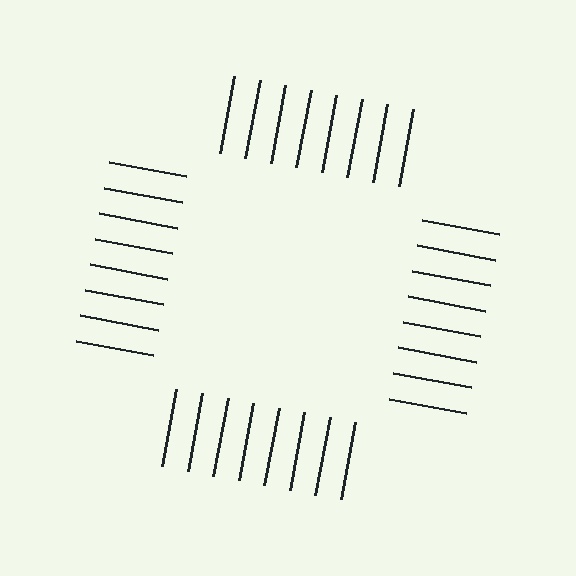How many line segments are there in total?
32 — 8 along each of the 4 edges.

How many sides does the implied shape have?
4 sides — the line-ends trace a square.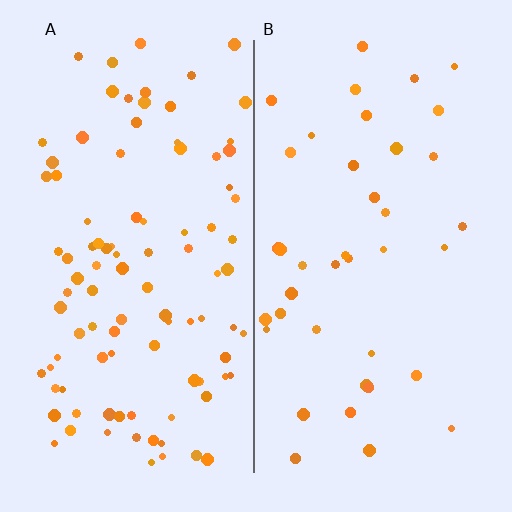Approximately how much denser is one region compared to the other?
Approximately 2.5× — region A over region B.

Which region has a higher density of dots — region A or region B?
A (the left).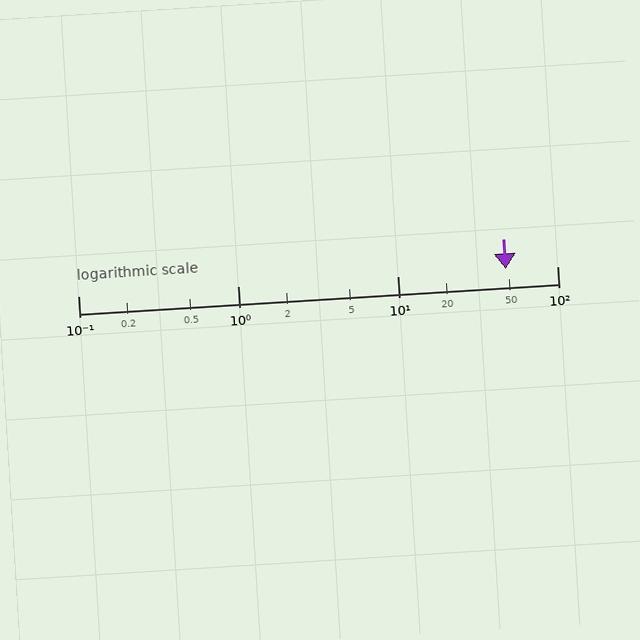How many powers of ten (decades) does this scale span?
The scale spans 3 decades, from 0.1 to 100.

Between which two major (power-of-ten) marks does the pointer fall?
The pointer is between 10 and 100.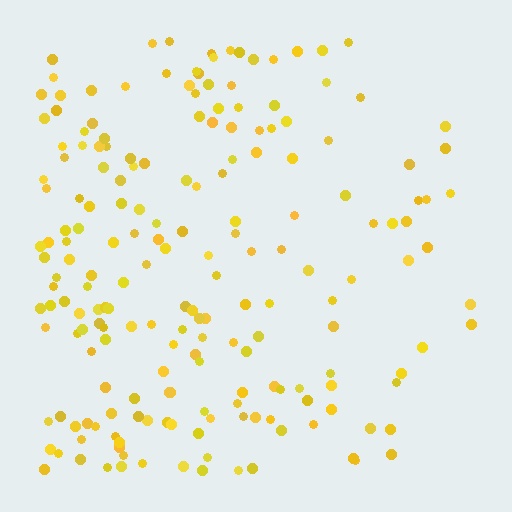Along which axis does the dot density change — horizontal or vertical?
Horizontal.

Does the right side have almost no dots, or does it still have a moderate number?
Still a moderate number, just noticeably fewer than the left.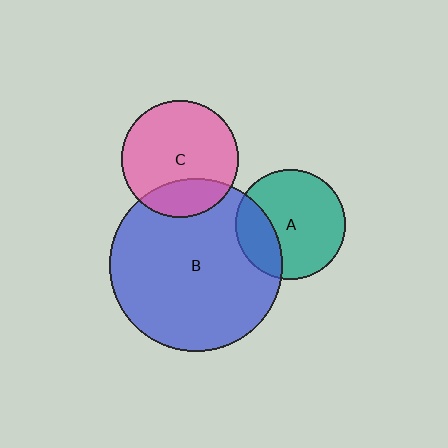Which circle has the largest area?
Circle B (blue).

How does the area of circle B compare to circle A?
Approximately 2.5 times.